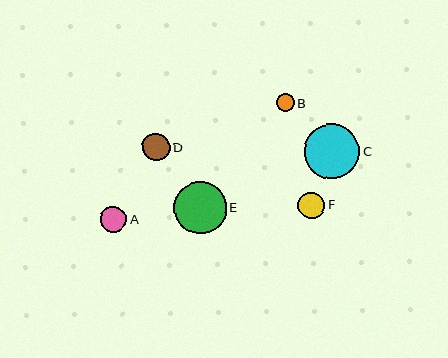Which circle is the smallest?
Circle B is the smallest with a size of approximately 18 pixels.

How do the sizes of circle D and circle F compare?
Circle D and circle F are approximately the same size.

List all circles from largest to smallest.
From largest to smallest: C, E, D, F, A, B.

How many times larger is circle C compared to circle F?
Circle C is approximately 2.1 times the size of circle F.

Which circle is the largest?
Circle C is the largest with a size of approximately 56 pixels.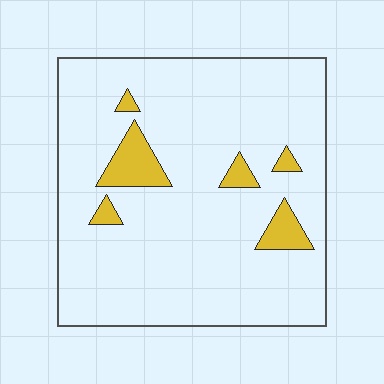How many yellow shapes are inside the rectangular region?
6.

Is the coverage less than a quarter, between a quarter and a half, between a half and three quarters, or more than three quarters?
Less than a quarter.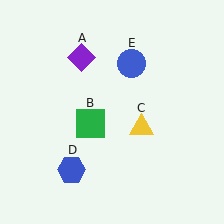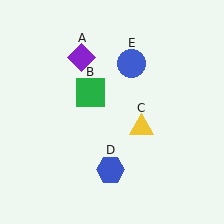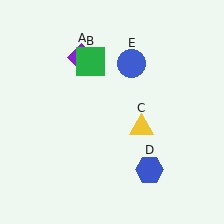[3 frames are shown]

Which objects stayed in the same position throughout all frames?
Purple diamond (object A) and yellow triangle (object C) and blue circle (object E) remained stationary.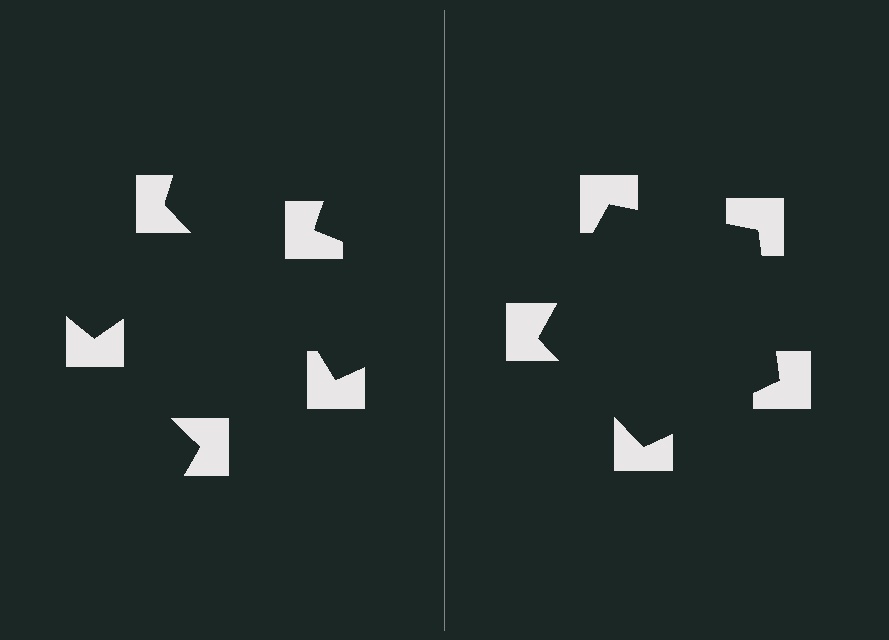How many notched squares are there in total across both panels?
10 — 5 on each side.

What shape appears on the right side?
An illusory pentagon.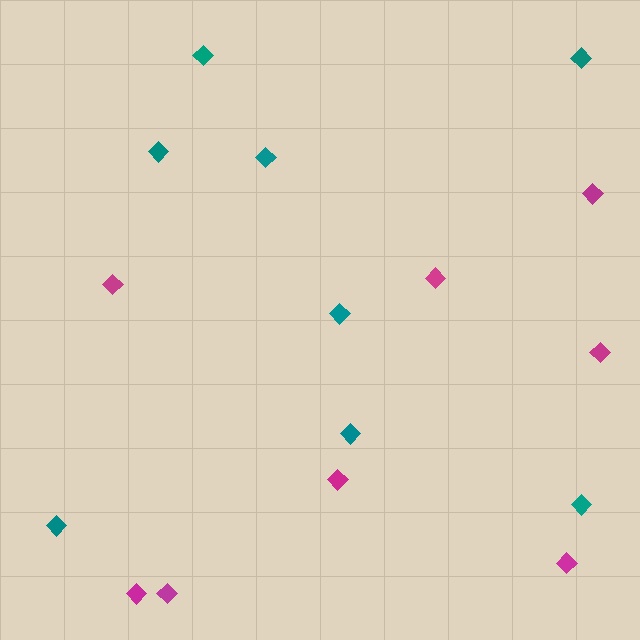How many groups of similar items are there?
There are 2 groups: one group of teal diamonds (8) and one group of magenta diamonds (8).